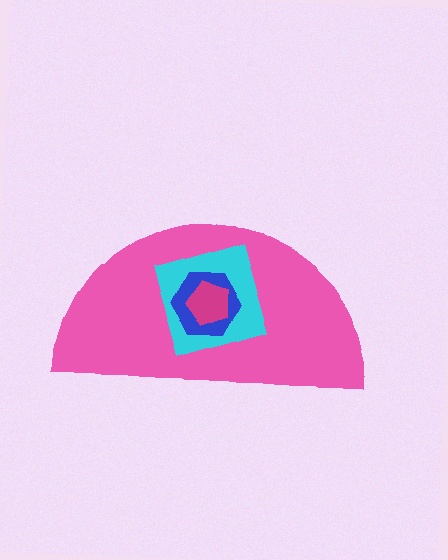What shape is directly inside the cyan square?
The blue hexagon.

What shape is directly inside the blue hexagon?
The magenta pentagon.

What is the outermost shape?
The pink semicircle.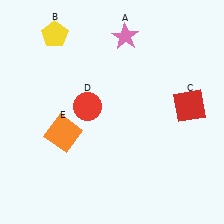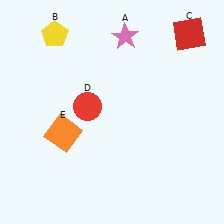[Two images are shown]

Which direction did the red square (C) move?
The red square (C) moved up.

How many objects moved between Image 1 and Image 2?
1 object moved between the two images.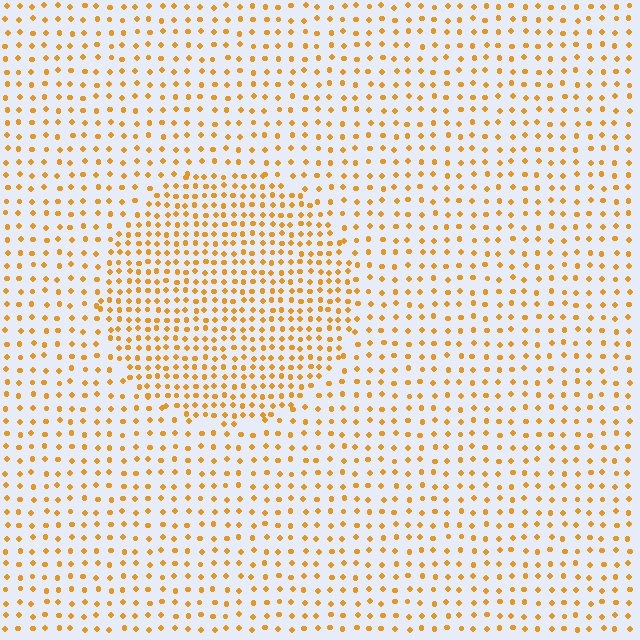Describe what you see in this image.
The image contains small orange elements arranged at two different densities. A circle-shaped region is visible where the elements are more densely packed than the surrounding area.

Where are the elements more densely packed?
The elements are more densely packed inside the circle boundary.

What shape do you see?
I see a circle.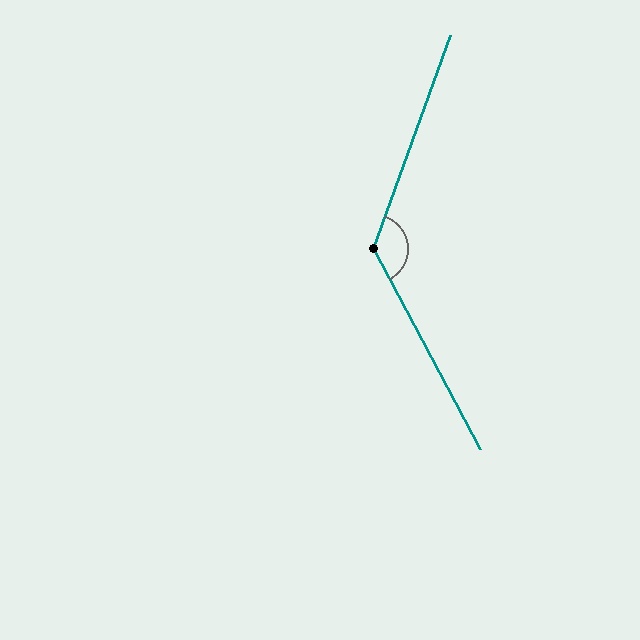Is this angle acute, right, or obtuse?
It is obtuse.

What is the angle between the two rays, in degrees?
Approximately 132 degrees.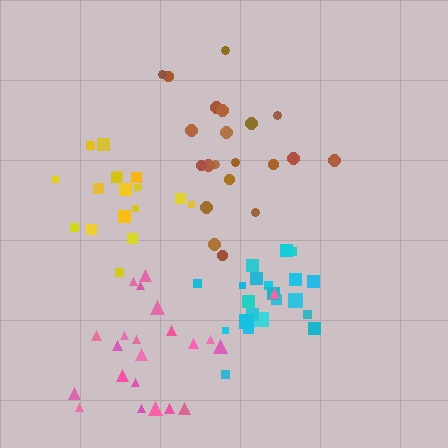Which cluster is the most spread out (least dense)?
Brown.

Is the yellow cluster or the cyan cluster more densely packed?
Cyan.